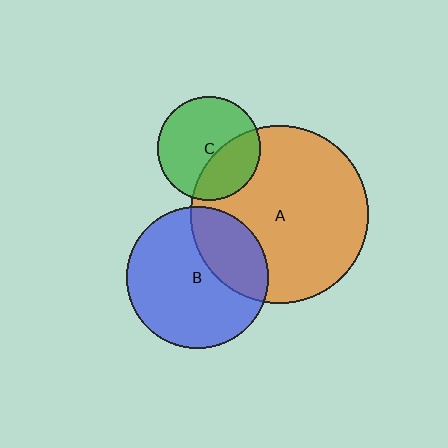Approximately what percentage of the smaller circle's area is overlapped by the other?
Approximately 30%.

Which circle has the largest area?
Circle A (orange).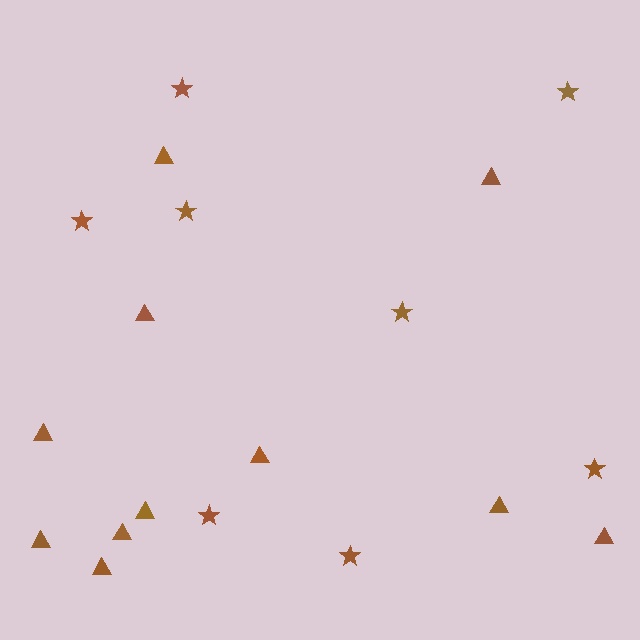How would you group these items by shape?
There are 2 groups: one group of triangles (11) and one group of stars (8).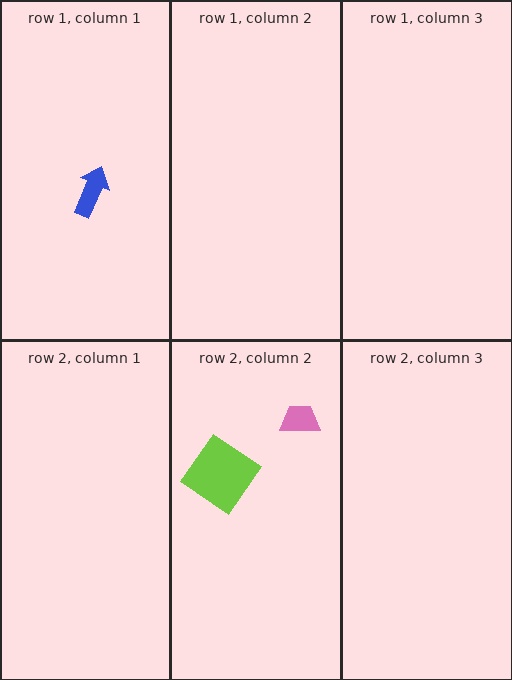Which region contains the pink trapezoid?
The row 2, column 2 region.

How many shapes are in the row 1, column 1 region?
1.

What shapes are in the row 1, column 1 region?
The blue arrow.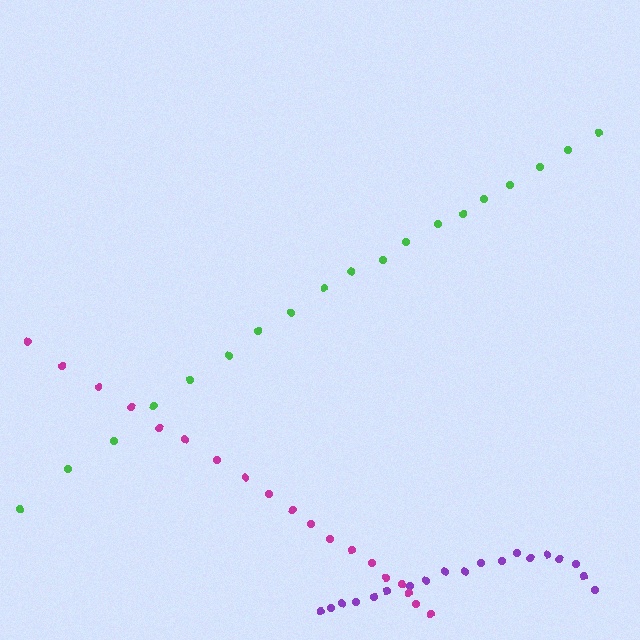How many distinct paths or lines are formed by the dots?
There are 3 distinct paths.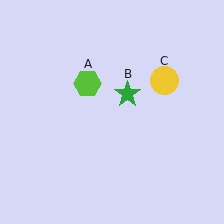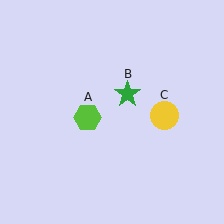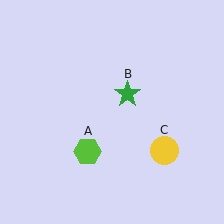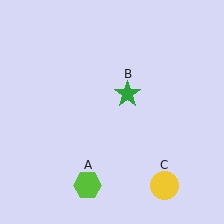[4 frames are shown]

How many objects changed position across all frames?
2 objects changed position: lime hexagon (object A), yellow circle (object C).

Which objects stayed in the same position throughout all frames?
Green star (object B) remained stationary.